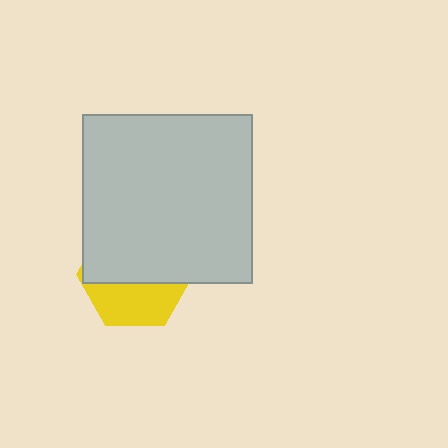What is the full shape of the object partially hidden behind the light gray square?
The partially hidden object is a yellow hexagon.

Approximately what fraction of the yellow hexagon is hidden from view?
Roughly 61% of the yellow hexagon is hidden behind the light gray square.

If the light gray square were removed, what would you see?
You would see the complete yellow hexagon.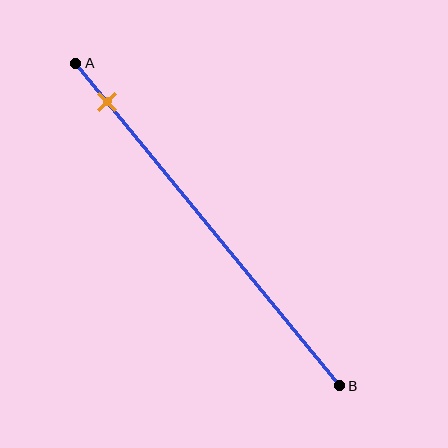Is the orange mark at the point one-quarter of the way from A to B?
No, the mark is at about 10% from A, not at the 25% one-quarter point.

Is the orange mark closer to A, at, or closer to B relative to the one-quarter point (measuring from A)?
The orange mark is closer to point A than the one-quarter point of segment AB.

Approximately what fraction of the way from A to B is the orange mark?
The orange mark is approximately 10% of the way from A to B.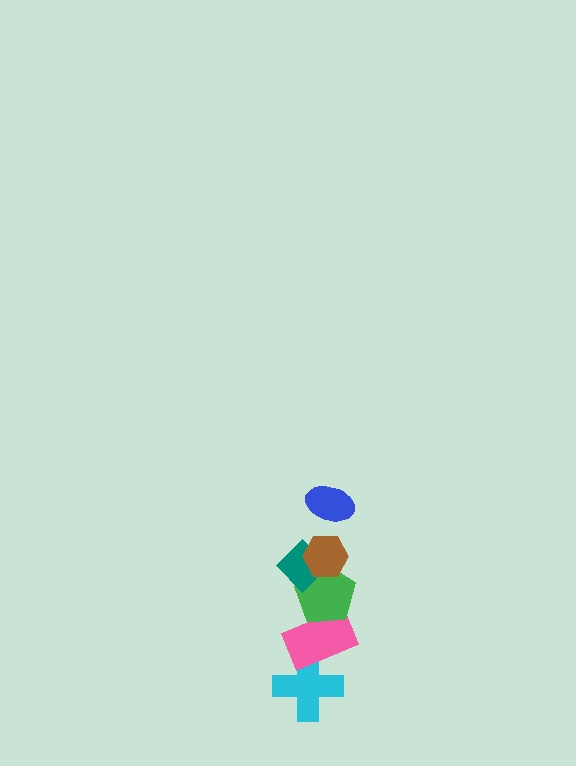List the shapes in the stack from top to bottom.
From top to bottom: the blue ellipse, the brown hexagon, the teal diamond, the green pentagon, the pink rectangle, the cyan cross.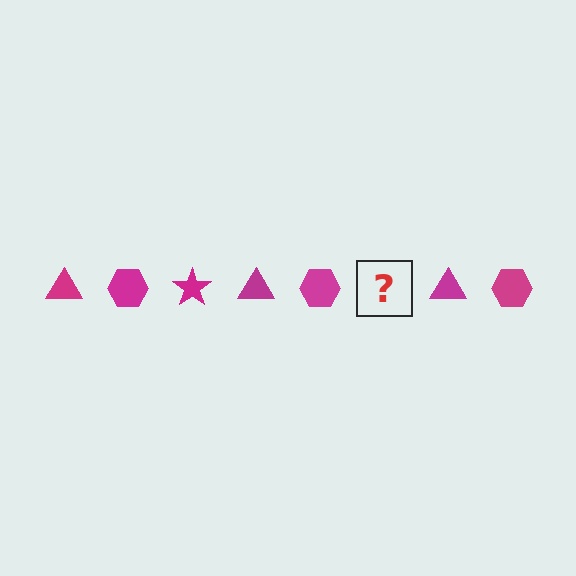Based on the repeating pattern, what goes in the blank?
The blank should be a magenta star.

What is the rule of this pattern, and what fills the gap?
The rule is that the pattern cycles through triangle, hexagon, star shapes in magenta. The gap should be filled with a magenta star.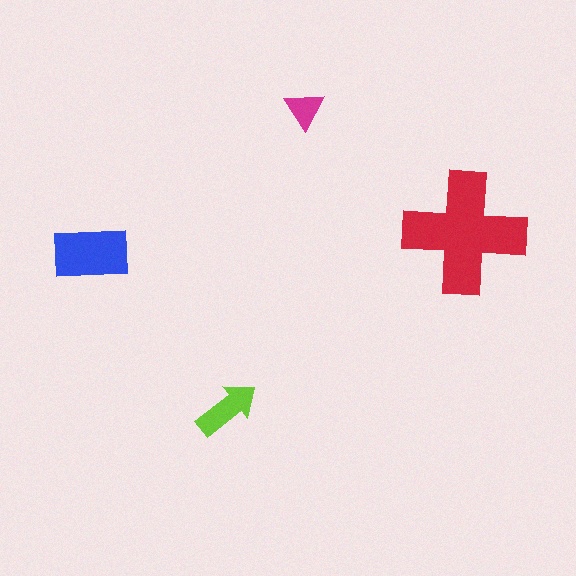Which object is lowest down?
The lime arrow is bottommost.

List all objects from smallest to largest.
The magenta triangle, the lime arrow, the blue rectangle, the red cross.